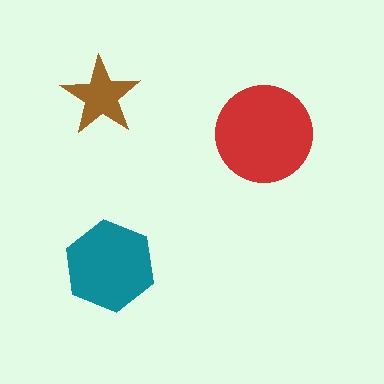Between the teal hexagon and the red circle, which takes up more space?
The red circle.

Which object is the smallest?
The brown star.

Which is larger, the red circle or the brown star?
The red circle.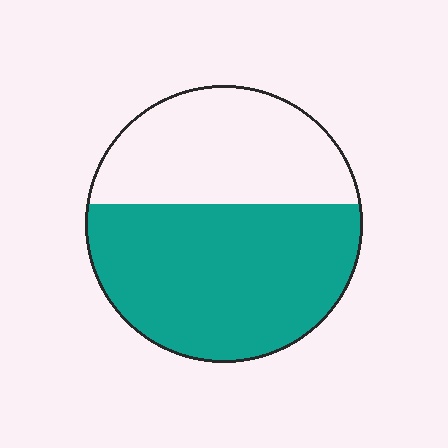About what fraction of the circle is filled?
About three fifths (3/5).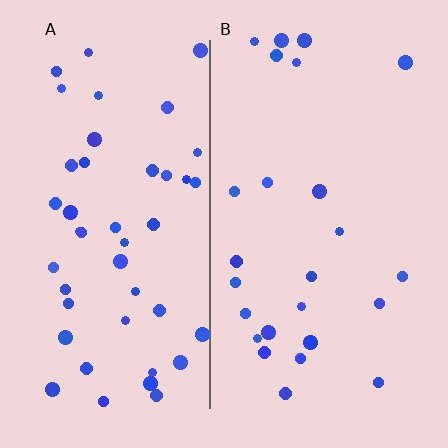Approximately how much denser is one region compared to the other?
Approximately 1.8× — region A over region B.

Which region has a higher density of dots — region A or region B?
A (the left).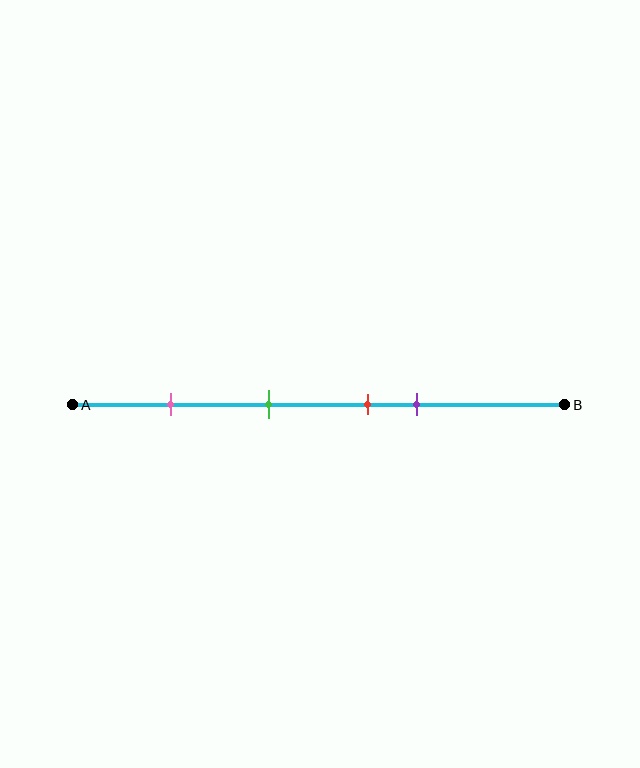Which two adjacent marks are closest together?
The red and purple marks are the closest adjacent pair.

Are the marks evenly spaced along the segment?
No, the marks are not evenly spaced.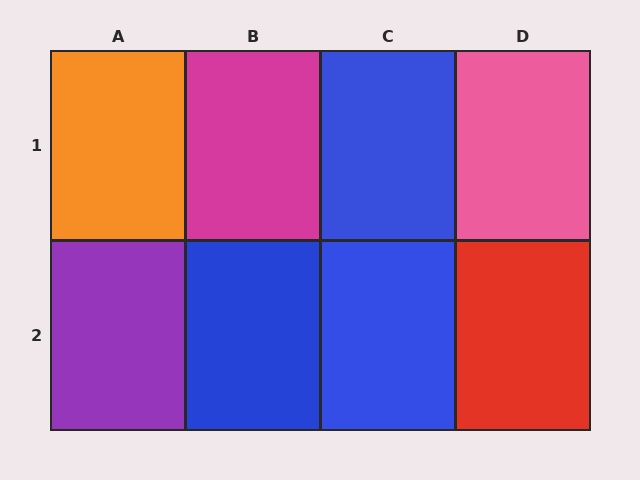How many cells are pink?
1 cell is pink.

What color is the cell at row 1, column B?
Magenta.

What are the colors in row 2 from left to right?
Purple, blue, blue, red.